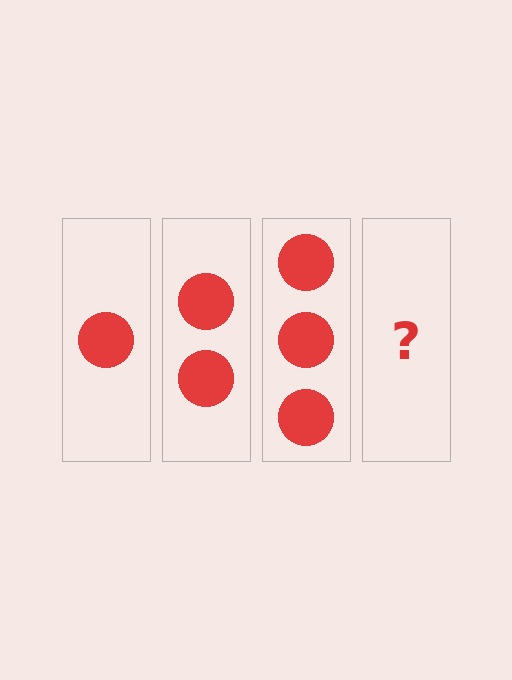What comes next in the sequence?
The next element should be 4 circles.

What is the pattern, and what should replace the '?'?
The pattern is that each step adds one more circle. The '?' should be 4 circles.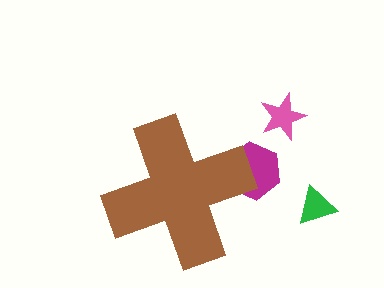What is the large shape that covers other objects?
A brown cross.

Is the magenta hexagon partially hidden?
Yes, the magenta hexagon is partially hidden behind the brown cross.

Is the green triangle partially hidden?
No, the green triangle is fully visible.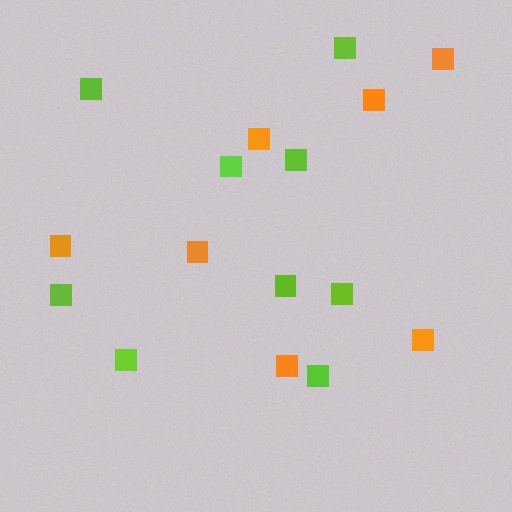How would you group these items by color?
There are 2 groups: one group of lime squares (9) and one group of orange squares (7).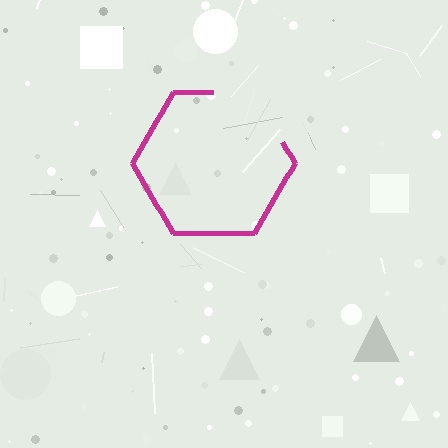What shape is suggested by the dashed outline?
The dashed outline suggests a hexagon.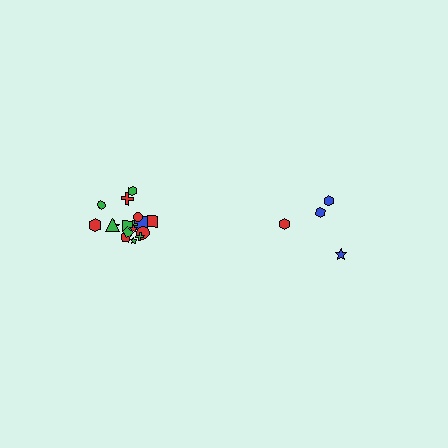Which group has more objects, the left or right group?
The left group.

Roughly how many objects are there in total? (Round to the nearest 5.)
Roughly 20 objects in total.